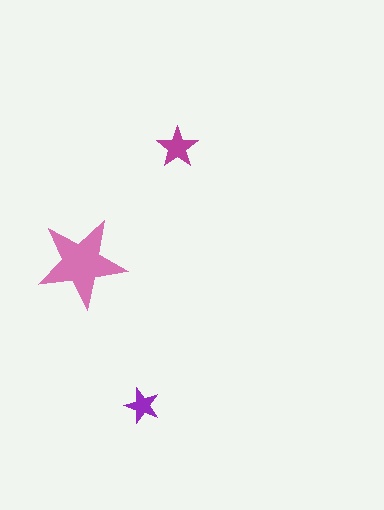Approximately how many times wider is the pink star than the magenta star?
About 2 times wider.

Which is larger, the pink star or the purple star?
The pink one.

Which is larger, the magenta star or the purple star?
The magenta one.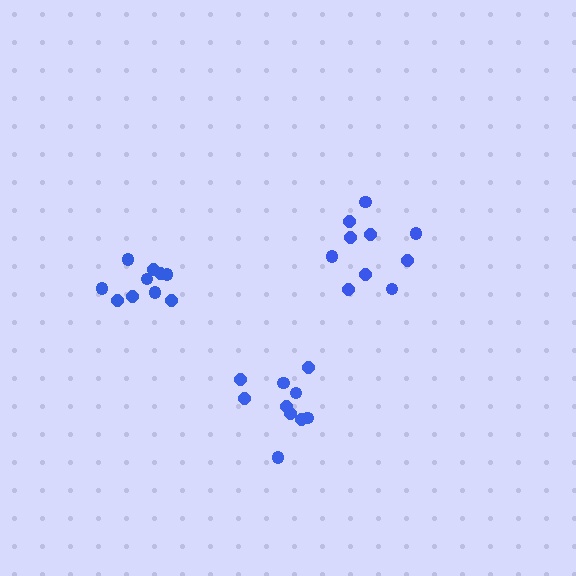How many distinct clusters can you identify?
There are 3 distinct clusters.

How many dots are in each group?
Group 1: 10 dots, Group 2: 10 dots, Group 3: 10 dots (30 total).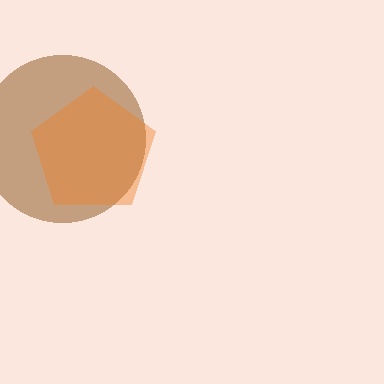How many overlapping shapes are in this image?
There are 2 overlapping shapes in the image.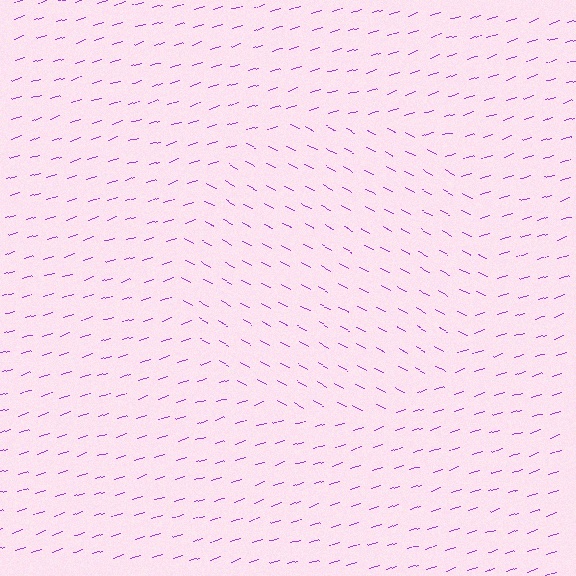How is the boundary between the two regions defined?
The boundary is defined purely by a change in line orientation (approximately 45 degrees difference). All lines are the same color and thickness.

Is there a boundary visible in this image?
Yes, there is a texture boundary formed by a change in line orientation.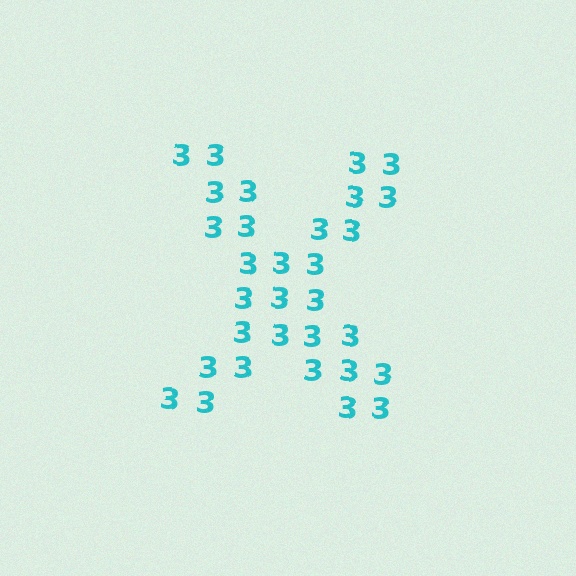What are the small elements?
The small elements are digit 3's.